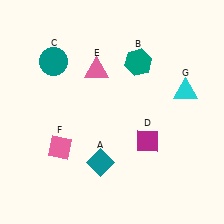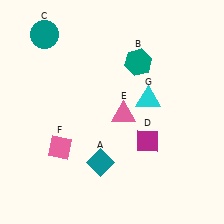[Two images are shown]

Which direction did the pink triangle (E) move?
The pink triangle (E) moved down.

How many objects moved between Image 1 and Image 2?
3 objects moved between the two images.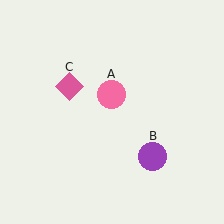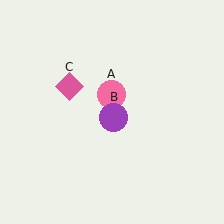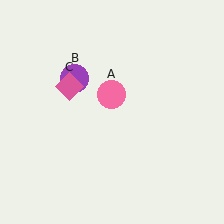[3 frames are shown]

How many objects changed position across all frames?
1 object changed position: purple circle (object B).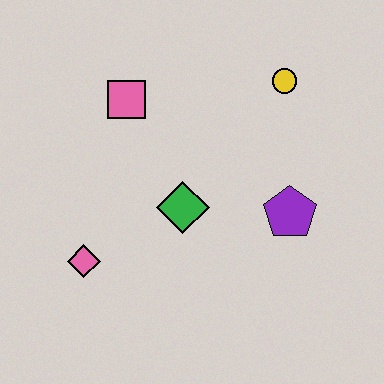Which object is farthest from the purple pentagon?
The pink diamond is farthest from the purple pentagon.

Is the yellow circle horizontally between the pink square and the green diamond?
No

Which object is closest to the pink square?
The green diamond is closest to the pink square.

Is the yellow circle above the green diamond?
Yes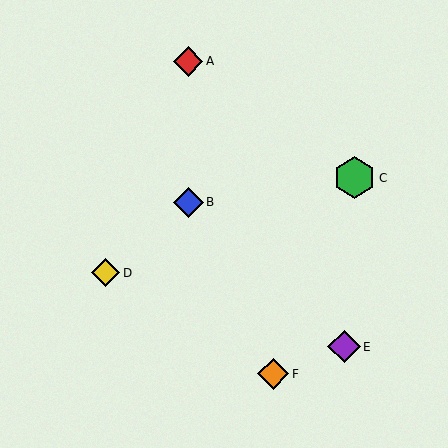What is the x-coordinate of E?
Object E is at x≈344.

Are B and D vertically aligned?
No, B is at x≈188 and D is at x≈106.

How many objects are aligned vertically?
2 objects (A, B) are aligned vertically.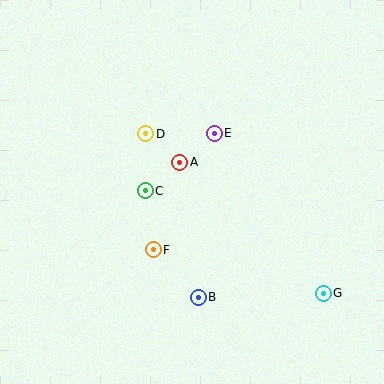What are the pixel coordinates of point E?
Point E is at (214, 133).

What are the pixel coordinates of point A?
Point A is at (180, 162).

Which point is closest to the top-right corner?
Point E is closest to the top-right corner.